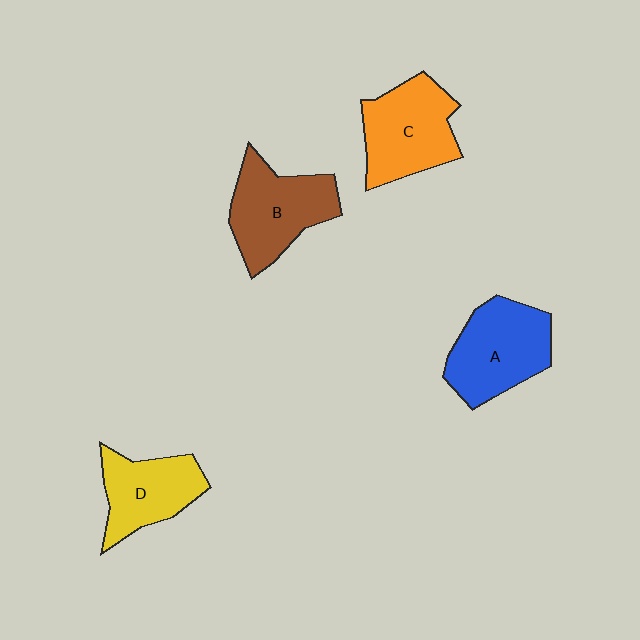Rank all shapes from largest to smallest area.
From largest to smallest: A (blue), C (orange), B (brown), D (yellow).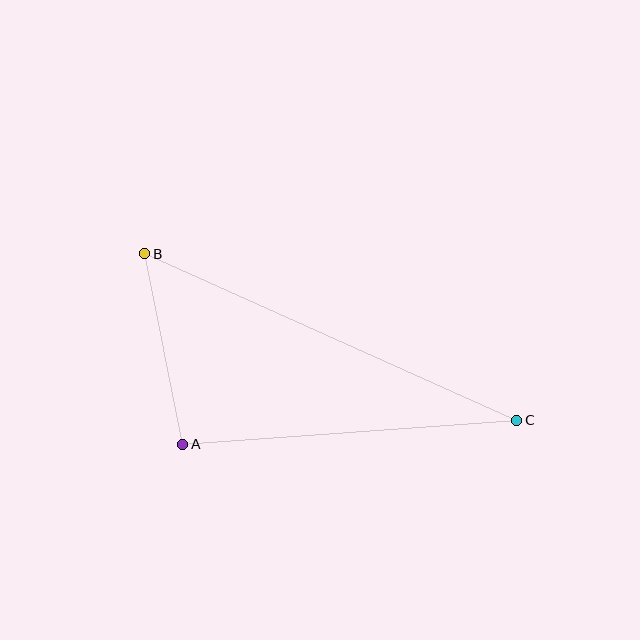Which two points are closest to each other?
Points A and B are closest to each other.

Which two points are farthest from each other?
Points B and C are farthest from each other.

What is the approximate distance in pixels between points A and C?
The distance between A and C is approximately 335 pixels.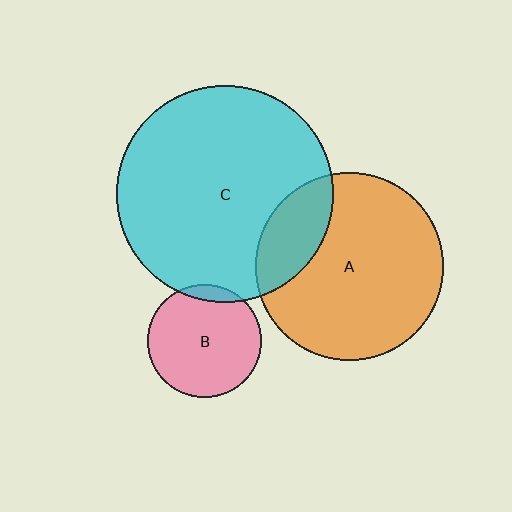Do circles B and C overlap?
Yes.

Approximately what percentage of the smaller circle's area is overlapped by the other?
Approximately 10%.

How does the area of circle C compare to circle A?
Approximately 1.3 times.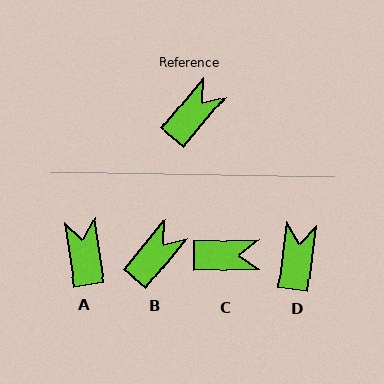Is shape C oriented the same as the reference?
No, it is off by about 50 degrees.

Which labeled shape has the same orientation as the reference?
B.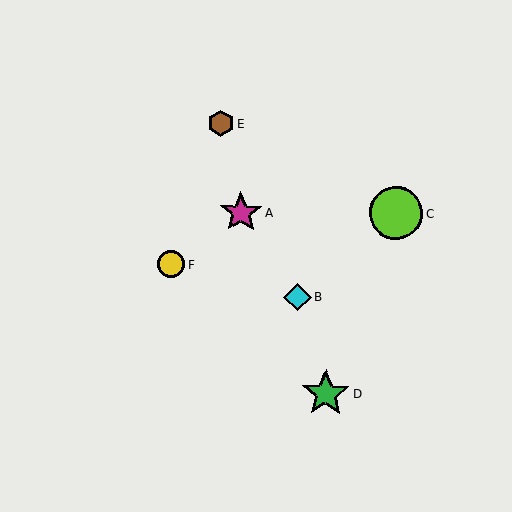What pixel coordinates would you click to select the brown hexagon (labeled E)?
Click at (221, 124) to select the brown hexagon E.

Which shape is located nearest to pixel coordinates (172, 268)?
The yellow circle (labeled F) at (171, 264) is nearest to that location.